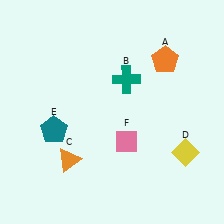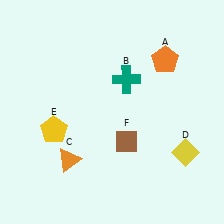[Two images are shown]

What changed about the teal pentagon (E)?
In Image 1, E is teal. In Image 2, it changed to yellow.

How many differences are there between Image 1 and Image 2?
There are 2 differences between the two images.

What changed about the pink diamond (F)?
In Image 1, F is pink. In Image 2, it changed to brown.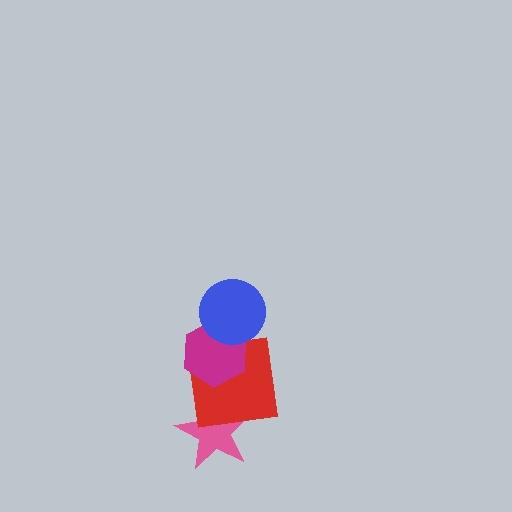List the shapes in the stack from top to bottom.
From top to bottom: the blue circle, the magenta hexagon, the red square, the pink star.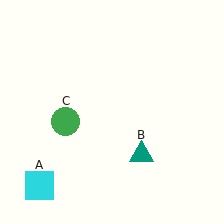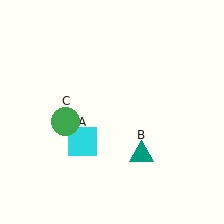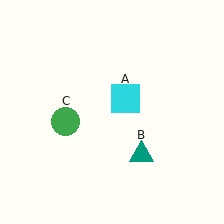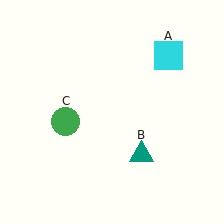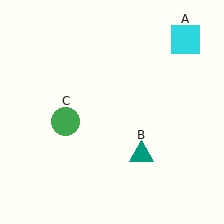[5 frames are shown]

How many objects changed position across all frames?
1 object changed position: cyan square (object A).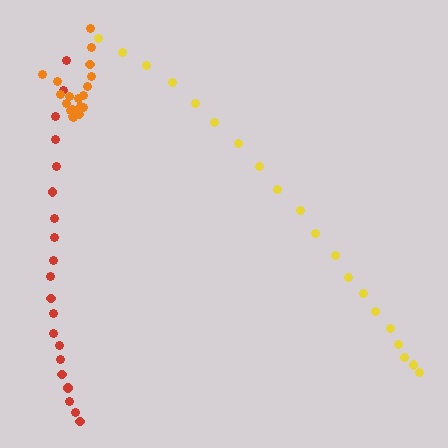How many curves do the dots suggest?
There are 3 distinct paths.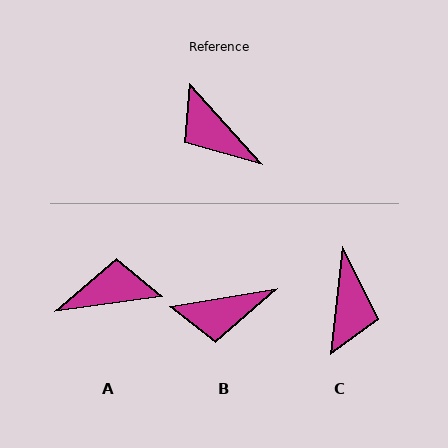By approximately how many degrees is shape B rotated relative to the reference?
Approximately 57 degrees counter-clockwise.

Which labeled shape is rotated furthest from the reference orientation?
C, about 131 degrees away.